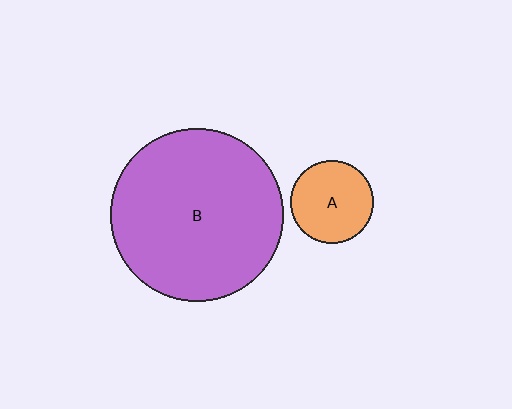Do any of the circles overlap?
No, none of the circles overlap.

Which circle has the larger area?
Circle B (purple).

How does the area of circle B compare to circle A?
Approximately 4.4 times.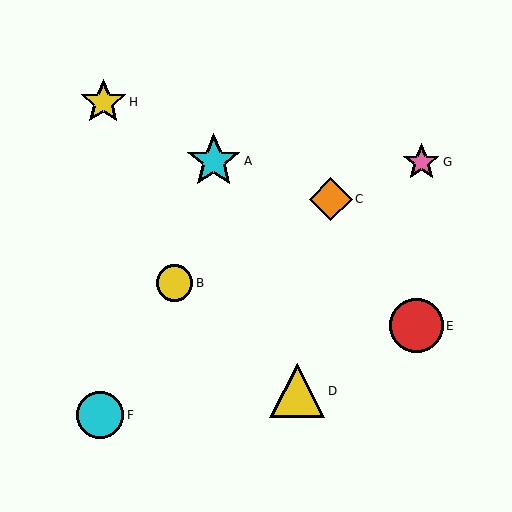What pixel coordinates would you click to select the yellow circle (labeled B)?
Click at (174, 283) to select the yellow circle B.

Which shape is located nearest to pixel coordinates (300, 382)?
The yellow triangle (labeled D) at (297, 391) is nearest to that location.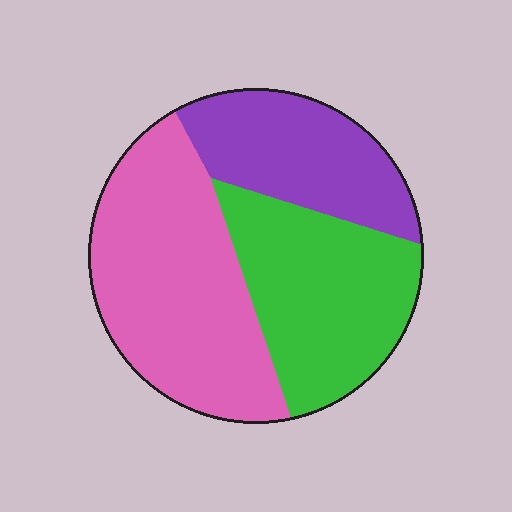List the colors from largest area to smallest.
From largest to smallest: pink, green, purple.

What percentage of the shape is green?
Green covers 33% of the shape.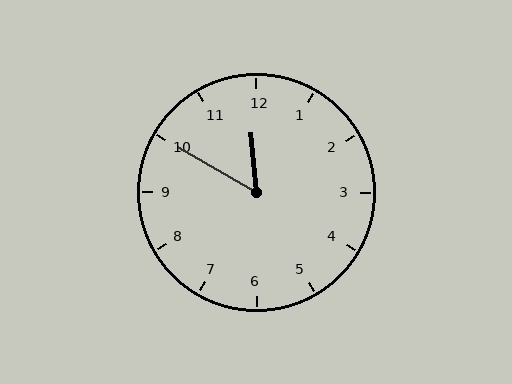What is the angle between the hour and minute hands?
Approximately 55 degrees.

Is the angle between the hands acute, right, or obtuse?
It is acute.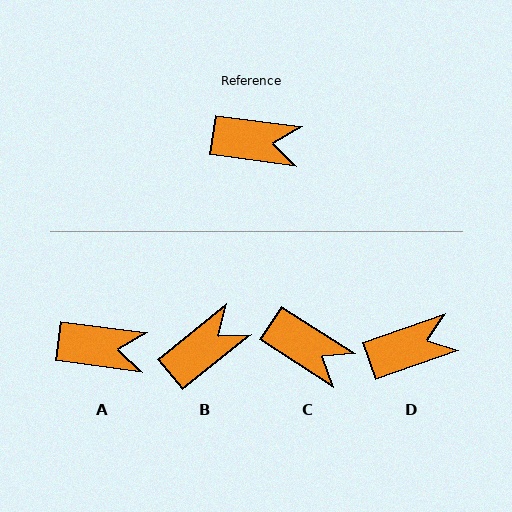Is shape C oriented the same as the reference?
No, it is off by about 25 degrees.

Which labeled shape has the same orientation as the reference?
A.